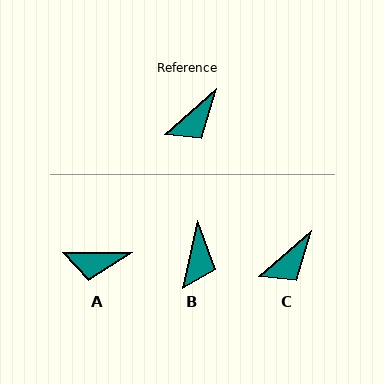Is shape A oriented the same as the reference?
No, it is off by about 41 degrees.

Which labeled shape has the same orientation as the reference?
C.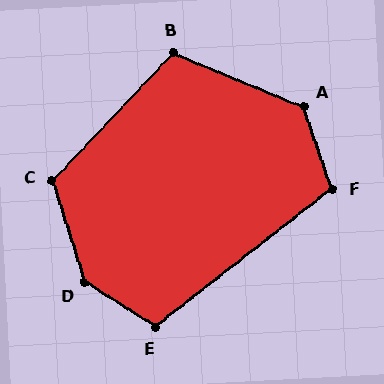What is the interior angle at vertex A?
Approximately 132 degrees (obtuse).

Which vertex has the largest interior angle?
D, at approximately 140 degrees.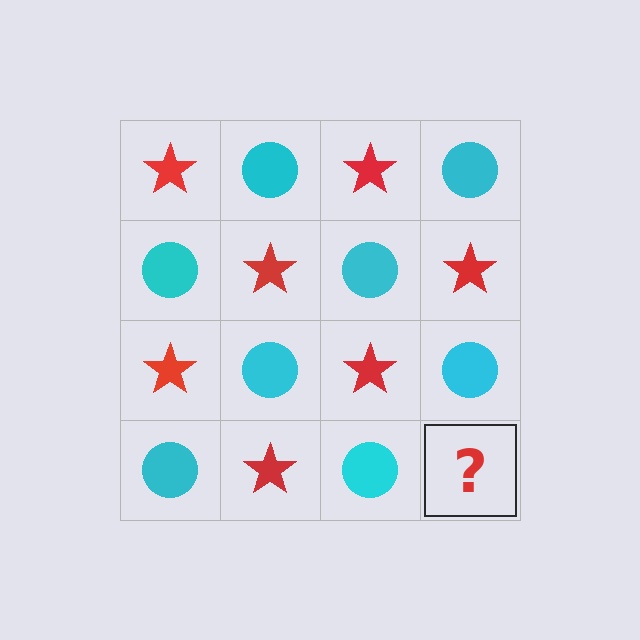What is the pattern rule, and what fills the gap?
The rule is that it alternates red star and cyan circle in a checkerboard pattern. The gap should be filled with a red star.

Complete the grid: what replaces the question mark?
The question mark should be replaced with a red star.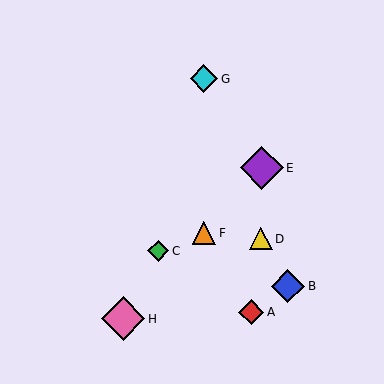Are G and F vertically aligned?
Yes, both are at x≈204.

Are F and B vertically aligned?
No, F is at x≈204 and B is at x≈288.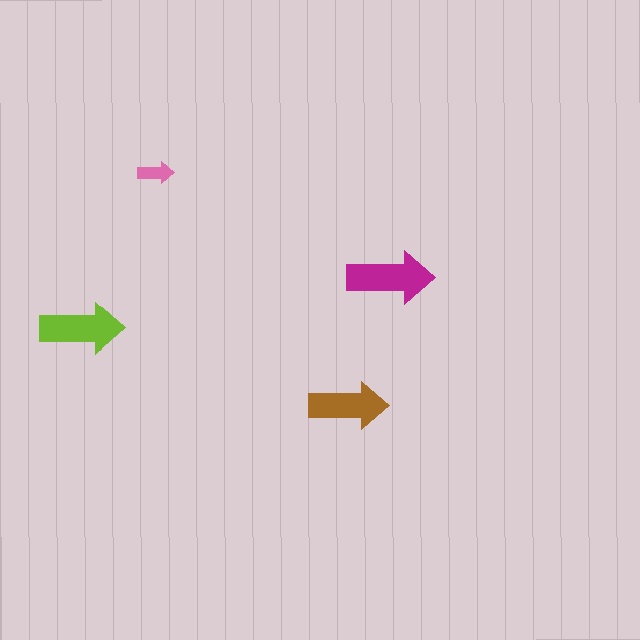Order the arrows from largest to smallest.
the magenta one, the lime one, the brown one, the pink one.